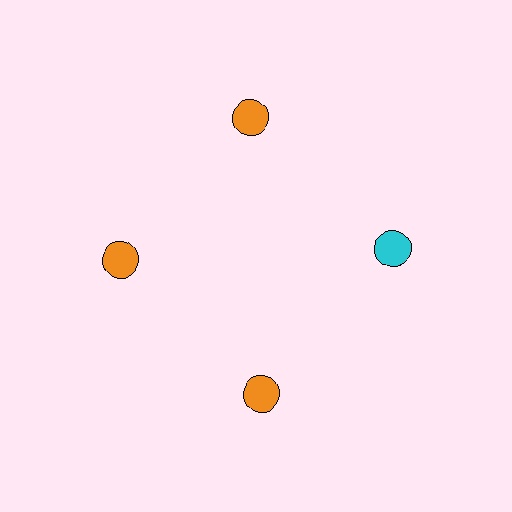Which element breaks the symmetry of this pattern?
The cyan circle at roughly the 3 o'clock position breaks the symmetry. All other shapes are orange circles.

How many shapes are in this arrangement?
There are 4 shapes arranged in a ring pattern.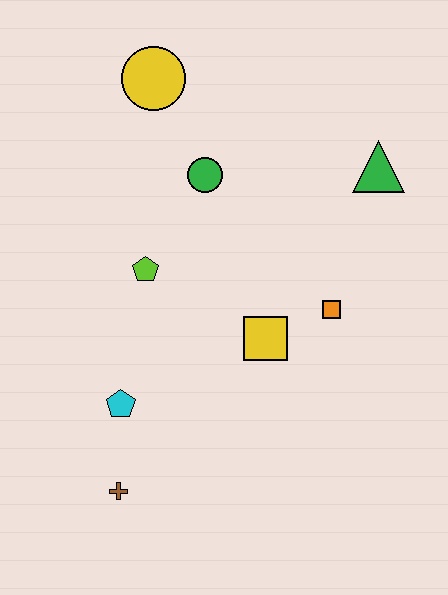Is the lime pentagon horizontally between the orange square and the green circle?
No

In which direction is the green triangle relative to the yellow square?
The green triangle is above the yellow square.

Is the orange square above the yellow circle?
No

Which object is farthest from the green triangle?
The brown cross is farthest from the green triangle.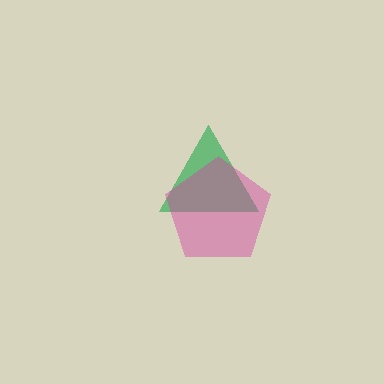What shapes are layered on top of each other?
The layered shapes are: a green triangle, a magenta pentagon.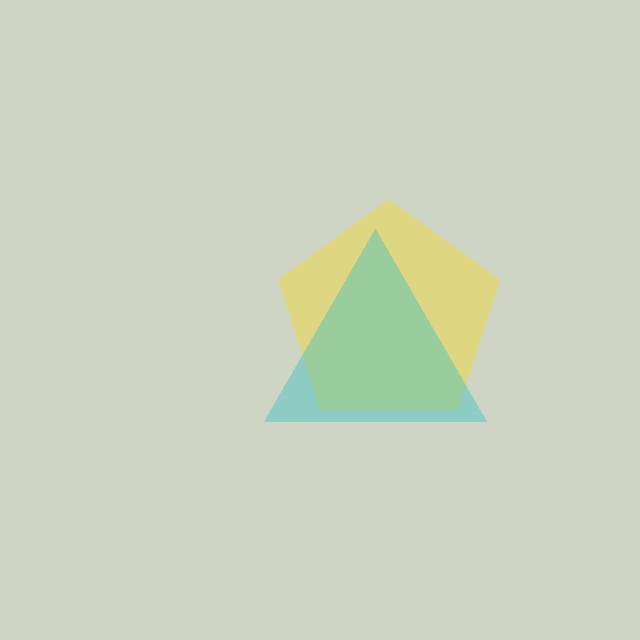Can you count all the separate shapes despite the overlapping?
Yes, there are 2 separate shapes.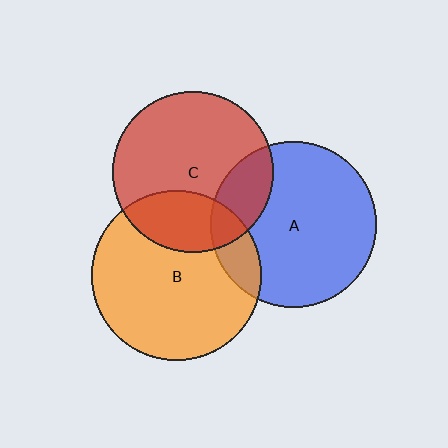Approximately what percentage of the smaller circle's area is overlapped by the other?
Approximately 15%.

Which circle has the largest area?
Circle B (orange).